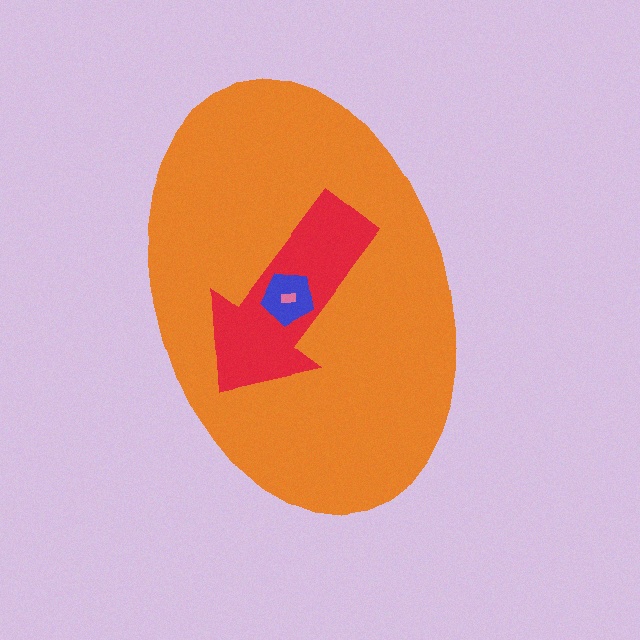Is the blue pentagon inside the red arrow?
Yes.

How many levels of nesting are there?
4.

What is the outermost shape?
The orange ellipse.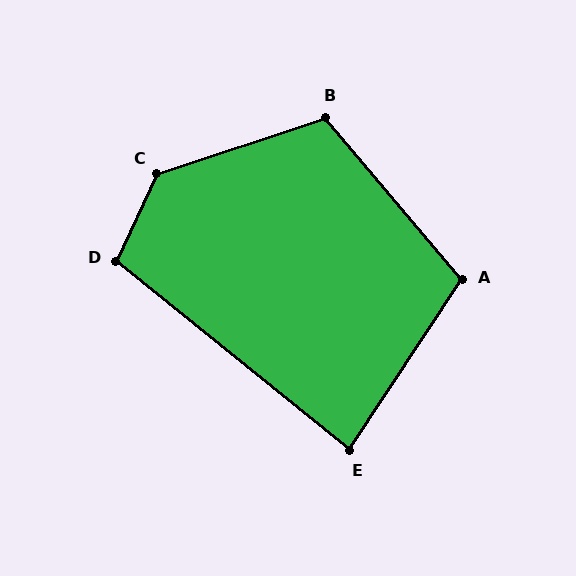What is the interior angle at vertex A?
Approximately 107 degrees (obtuse).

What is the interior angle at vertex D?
Approximately 104 degrees (obtuse).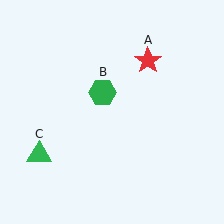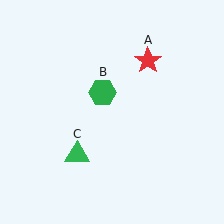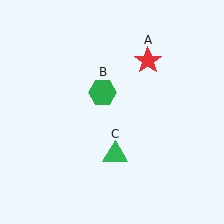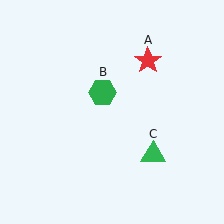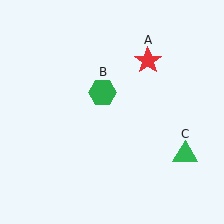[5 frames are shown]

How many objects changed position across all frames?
1 object changed position: green triangle (object C).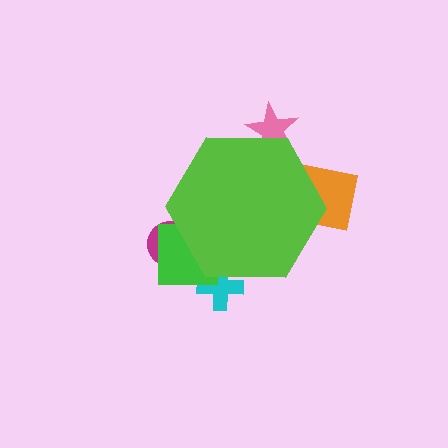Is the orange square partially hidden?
Yes, the orange square is partially hidden behind the lime hexagon.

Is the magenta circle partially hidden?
Yes, the magenta circle is partially hidden behind the lime hexagon.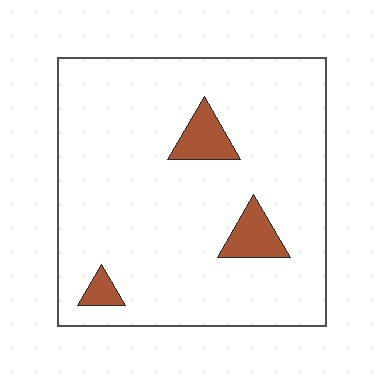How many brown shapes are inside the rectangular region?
3.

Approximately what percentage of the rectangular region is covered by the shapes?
Approximately 10%.